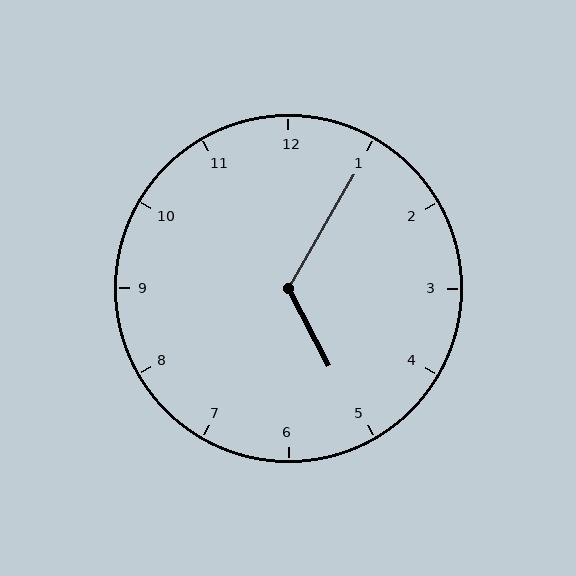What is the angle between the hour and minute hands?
Approximately 122 degrees.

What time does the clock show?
5:05.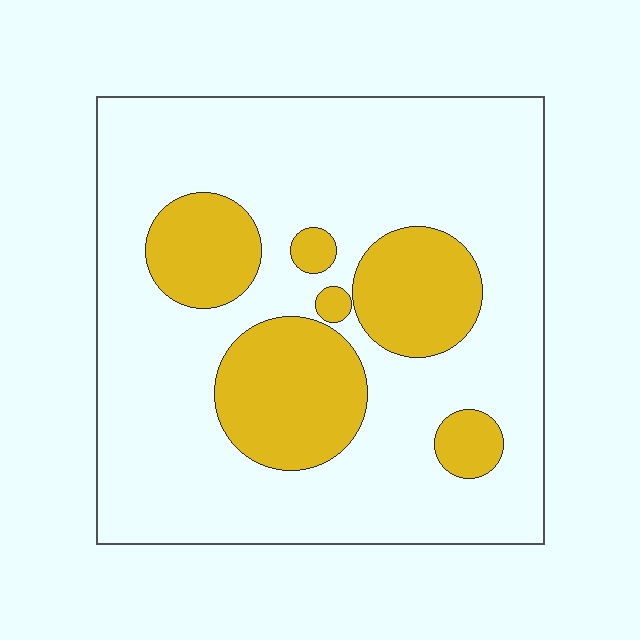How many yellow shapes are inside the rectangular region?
6.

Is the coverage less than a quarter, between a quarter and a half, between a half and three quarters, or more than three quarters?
Less than a quarter.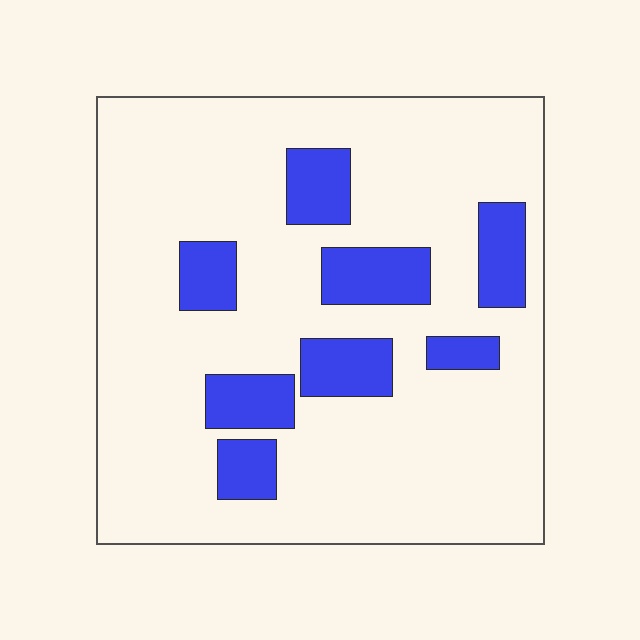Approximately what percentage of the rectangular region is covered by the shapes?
Approximately 20%.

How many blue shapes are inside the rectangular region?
8.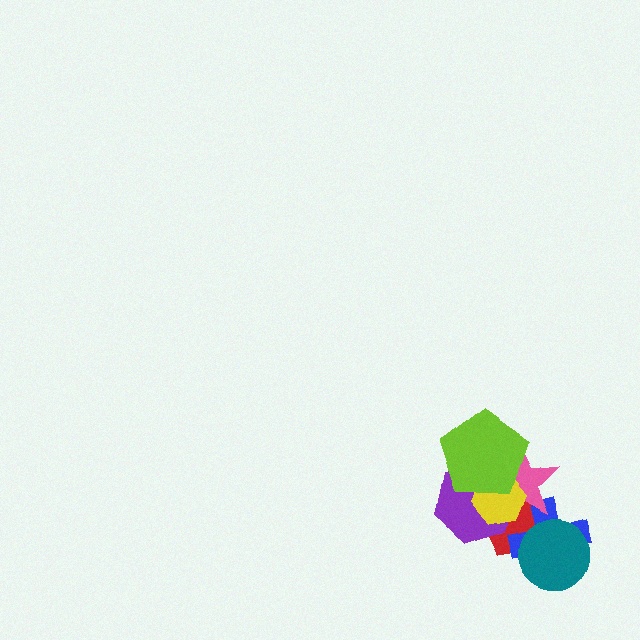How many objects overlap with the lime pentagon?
3 objects overlap with the lime pentagon.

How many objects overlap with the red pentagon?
5 objects overlap with the red pentagon.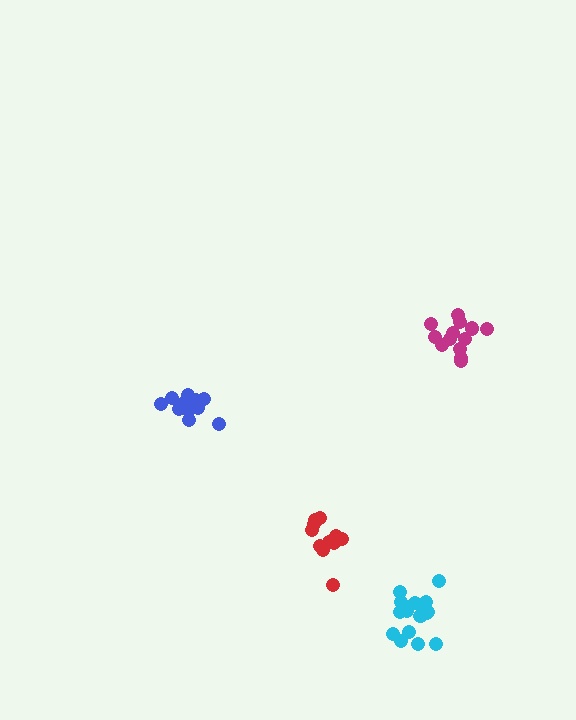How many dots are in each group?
Group 1: 17 dots, Group 2: 12 dots, Group 3: 13 dots, Group 4: 12 dots (54 total).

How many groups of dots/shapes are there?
There are 4 groups.